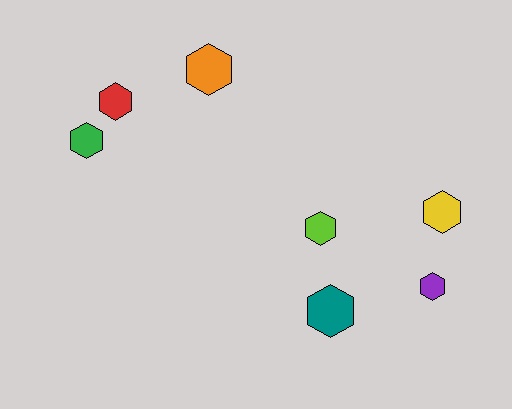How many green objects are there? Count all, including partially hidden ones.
There is 1 green object.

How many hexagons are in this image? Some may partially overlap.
There are 7 hexagons.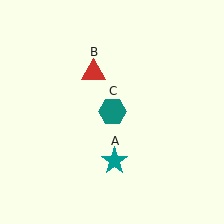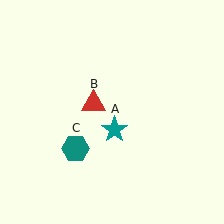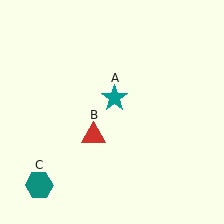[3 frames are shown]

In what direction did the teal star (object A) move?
The teal star (object A) moved up.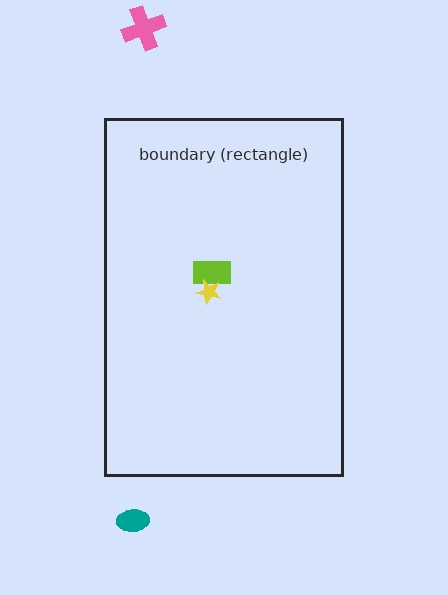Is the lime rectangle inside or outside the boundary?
Inside.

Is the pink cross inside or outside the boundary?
Outside.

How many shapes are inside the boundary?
2 inside, 2 outside.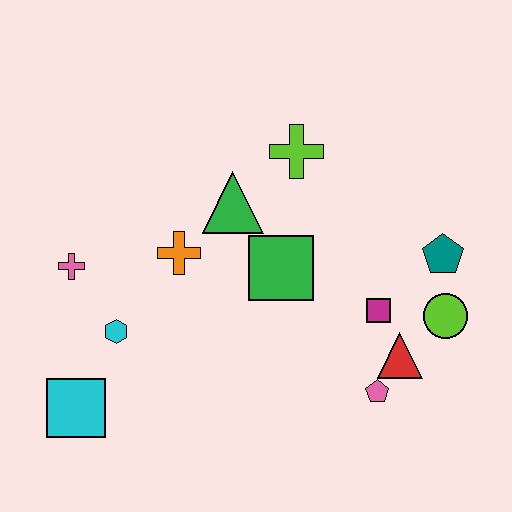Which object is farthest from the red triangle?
The pink cross is farthest from the red triangle.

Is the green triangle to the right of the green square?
No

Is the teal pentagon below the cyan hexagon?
No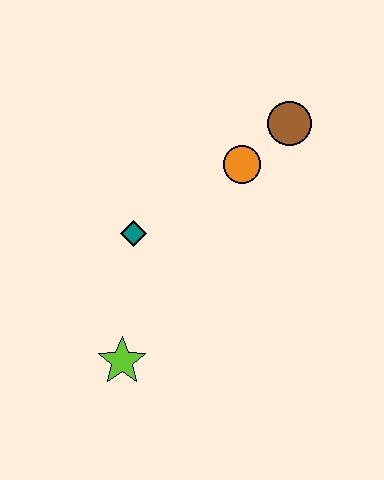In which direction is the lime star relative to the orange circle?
The lime star is below the orange circle.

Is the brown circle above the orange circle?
Yes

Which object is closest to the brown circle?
The orange circle is closest to the brown circle.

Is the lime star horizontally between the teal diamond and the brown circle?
No